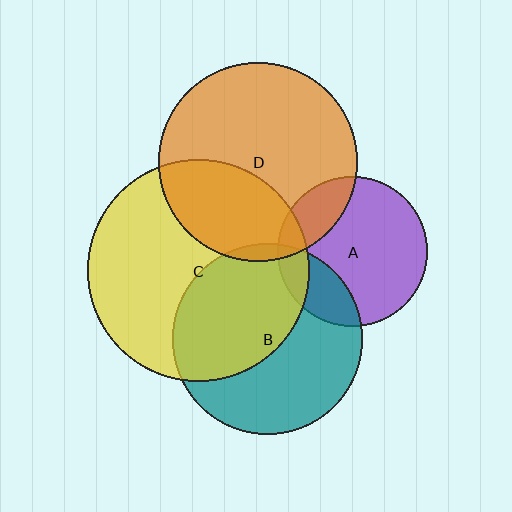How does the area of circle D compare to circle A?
Approximately 1.8 times.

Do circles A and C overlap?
Yes.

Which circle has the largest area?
Circle C (yellow).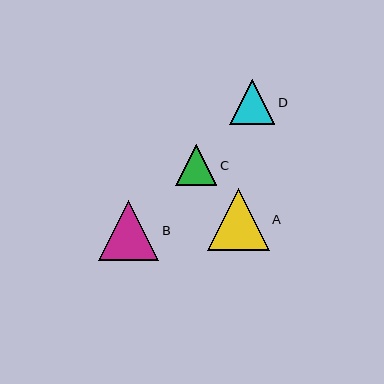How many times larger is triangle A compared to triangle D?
Triangle A is approximately 1.4 times the size of triangle D.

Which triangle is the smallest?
Triangle C is the smallest with a size of approximately 41 pixels.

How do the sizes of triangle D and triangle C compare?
Triangle D and triangle C are approximately the same size.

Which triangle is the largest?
Triangle A is the largest with a size of approximately 62 pixels.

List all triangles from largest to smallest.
From largest to smallest: A, B, D, C.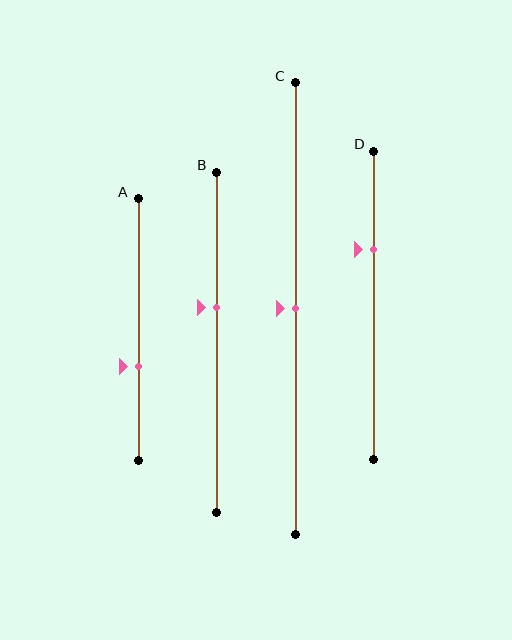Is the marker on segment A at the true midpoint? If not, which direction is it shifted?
No, the marker on segment A is shifted downward by about 14% of the segment length.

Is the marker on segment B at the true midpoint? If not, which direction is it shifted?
No, the marker on segment B is shifted upward by about 10% of the segment length.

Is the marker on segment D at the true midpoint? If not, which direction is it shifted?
No, the marker on segment D is shifted upward by about 18% of the segment length.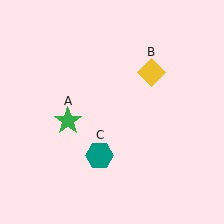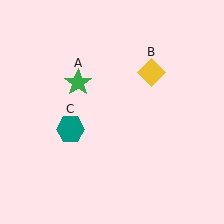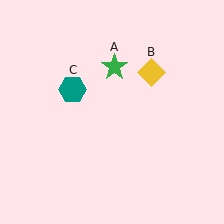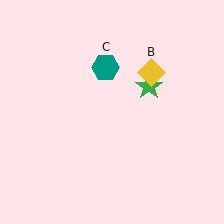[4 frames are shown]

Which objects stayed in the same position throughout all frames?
Yellow diamond (object B) remained stationary.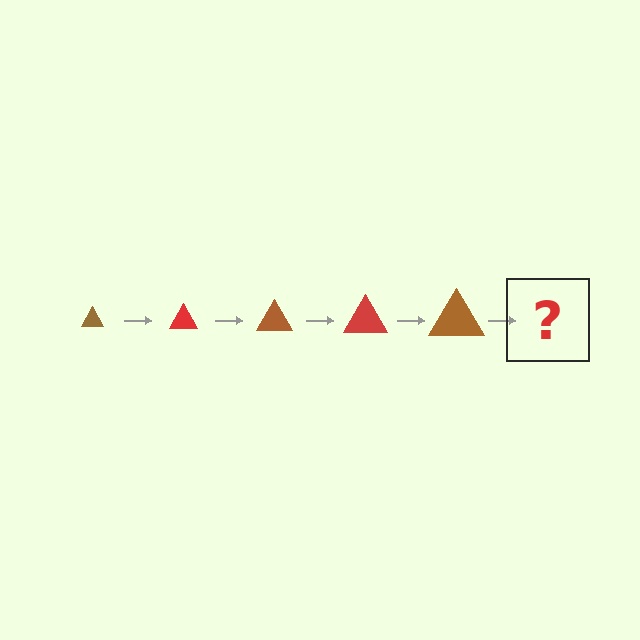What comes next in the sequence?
The next element should be a red triangle, larger than the previous one.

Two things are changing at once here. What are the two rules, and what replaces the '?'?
The two rules are that the triangle grows larger each step and the color cycles through brown and red. The '?' should be a red triangle, larger than the previous one.